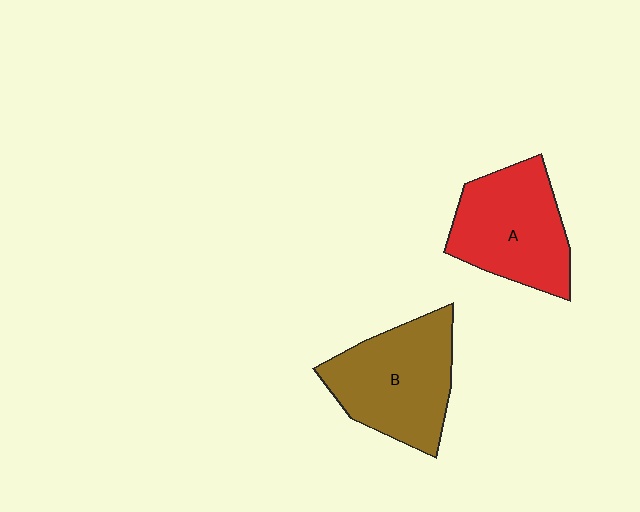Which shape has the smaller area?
Shape A (red).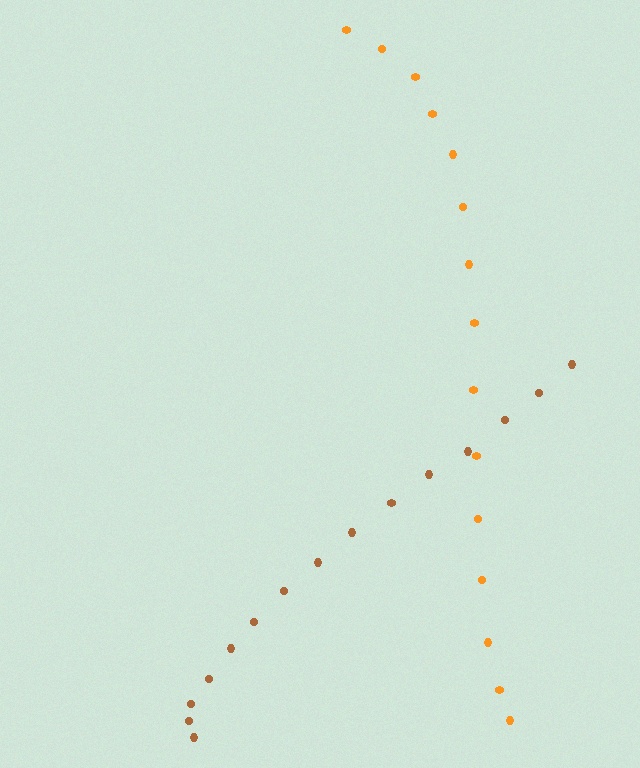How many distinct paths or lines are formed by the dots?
There are 2 distinct paths.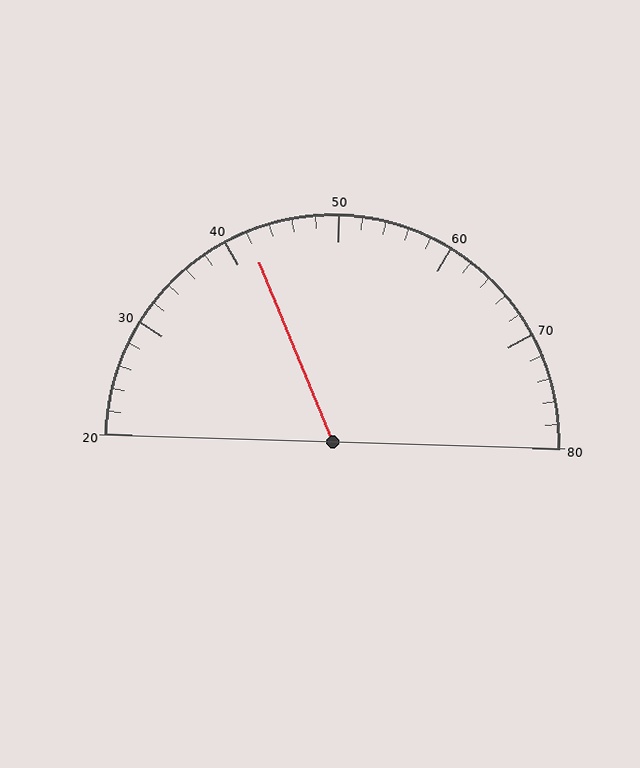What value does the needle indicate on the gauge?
The needle indicates approximately 42.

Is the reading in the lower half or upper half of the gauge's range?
The reading is in the lower half of the range (20 to 80).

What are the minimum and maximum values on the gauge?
The gauge ranges from 20 to 80.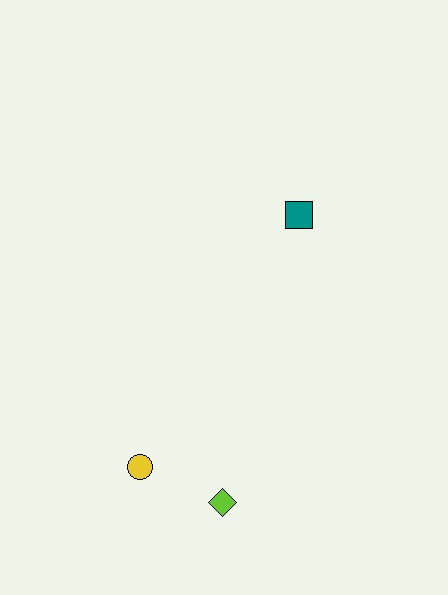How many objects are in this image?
There are 3 objects.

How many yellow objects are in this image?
There is 1 yellow object.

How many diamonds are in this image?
There is 1 diamond.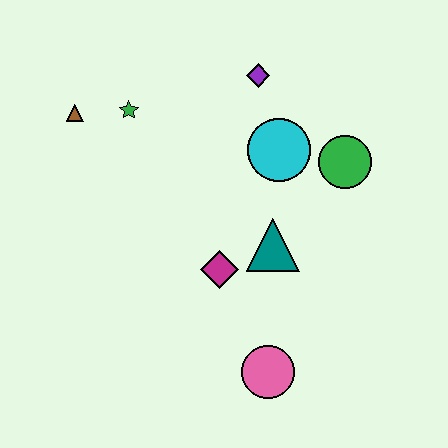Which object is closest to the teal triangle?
The magenta diamond is closest to the teal triangle.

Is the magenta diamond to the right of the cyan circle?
No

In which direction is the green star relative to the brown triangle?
The green star is to the right of the brown triangle.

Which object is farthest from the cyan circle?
The pink circle is farthest from the cyan circle.